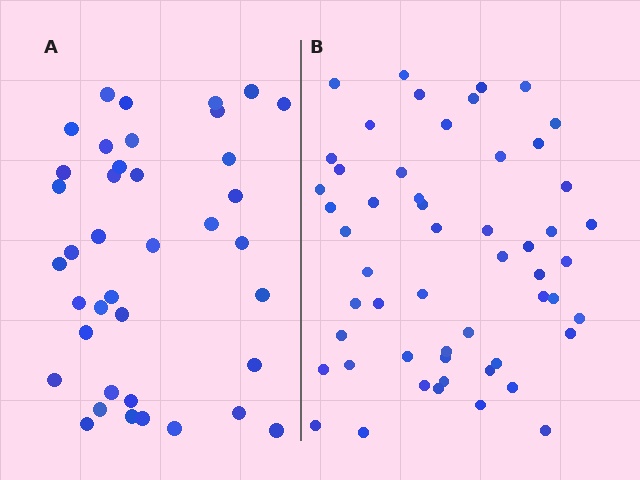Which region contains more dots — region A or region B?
Region B (the right region) has more dots.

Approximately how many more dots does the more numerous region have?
Region B has approximately 15 more dots than region A.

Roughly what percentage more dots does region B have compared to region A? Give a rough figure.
About 40% more.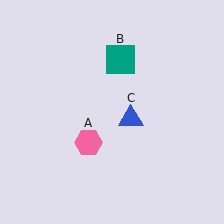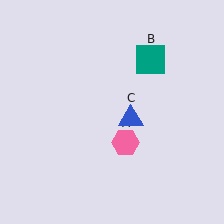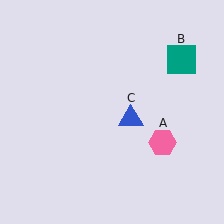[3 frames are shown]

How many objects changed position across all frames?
2 objects changed position: pink hexagon (object A), teal square (object B).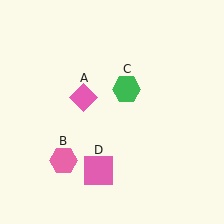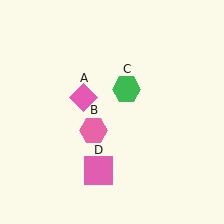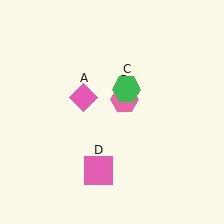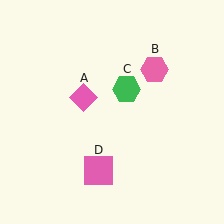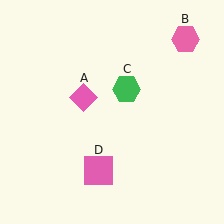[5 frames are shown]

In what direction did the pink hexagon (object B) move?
The pink hexagon (object B) moved up and to the right.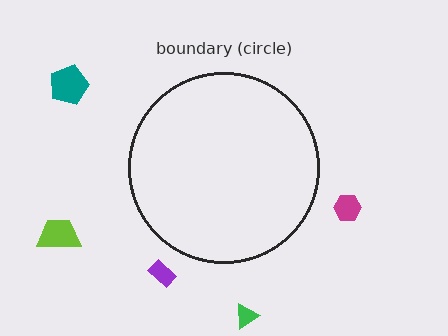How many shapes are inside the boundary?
0 inside, 5 outside.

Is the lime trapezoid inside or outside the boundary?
Outside.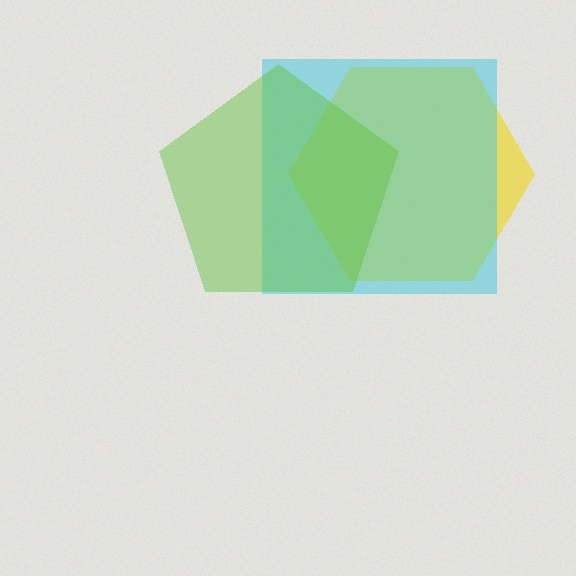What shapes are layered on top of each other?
The layered shapes are: a yellow hexagon, a cyan square, a lime pentagon.